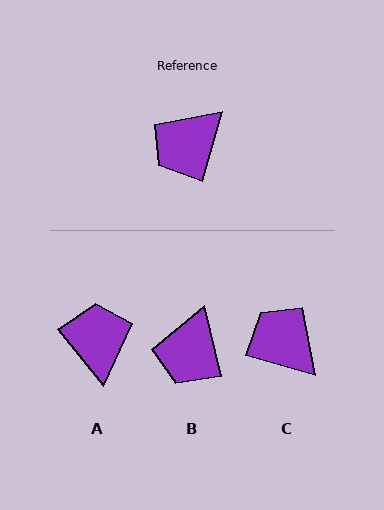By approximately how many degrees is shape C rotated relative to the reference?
Approximately 90 degrees clockwise.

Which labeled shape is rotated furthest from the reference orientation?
A, about 125 degrees away.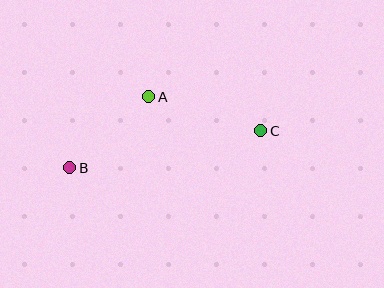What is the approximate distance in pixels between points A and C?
The distance between A and C is approximately 117 pixels.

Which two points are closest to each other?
Points A and B are closest to each other.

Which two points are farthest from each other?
Points B and C are farthest from each other.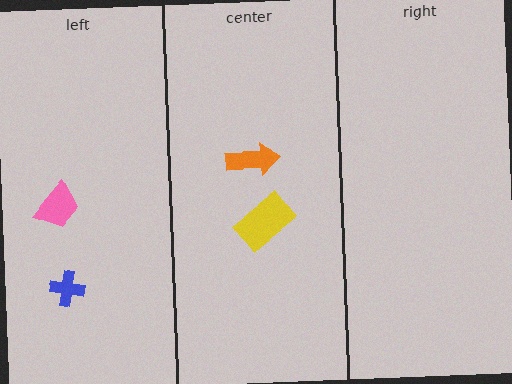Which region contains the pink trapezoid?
The left region.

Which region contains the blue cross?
The left region.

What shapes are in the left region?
The blue cross, the pink trapezoid.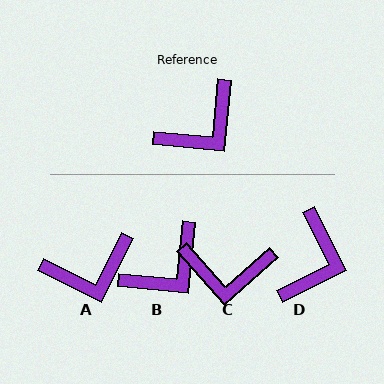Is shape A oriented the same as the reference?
No, it is off by about 21 degrees.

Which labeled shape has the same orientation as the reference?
B.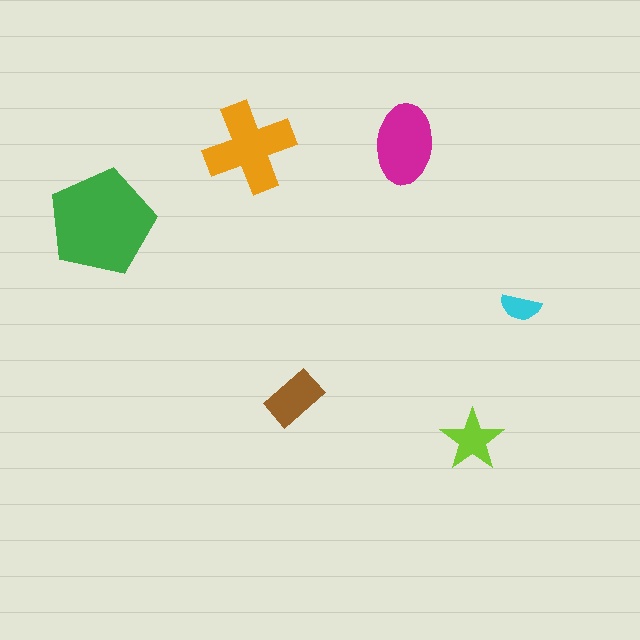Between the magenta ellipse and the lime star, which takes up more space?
The magenta ellipse.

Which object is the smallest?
The cyan semicircle.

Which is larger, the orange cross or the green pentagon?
The green pentagon.